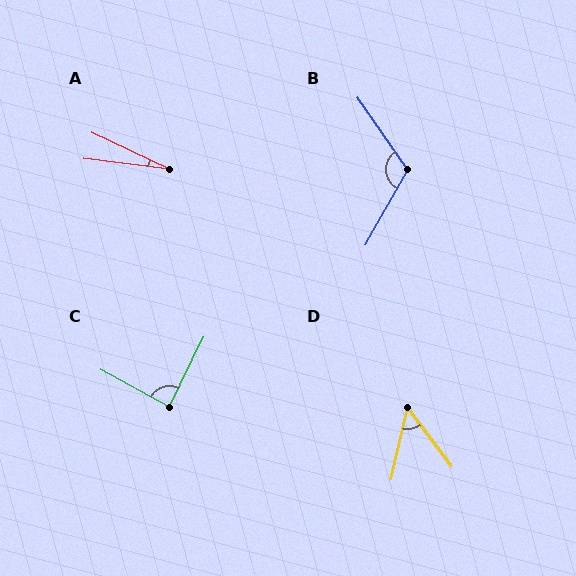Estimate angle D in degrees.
Approximately 49 degrees.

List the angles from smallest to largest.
A (18°), D (49°), C (87°), B (116°).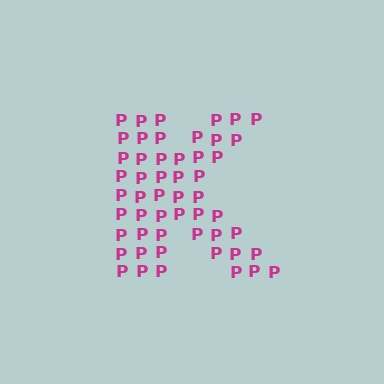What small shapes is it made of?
It is made of small letter P's.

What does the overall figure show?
The overall figure shows the letter K.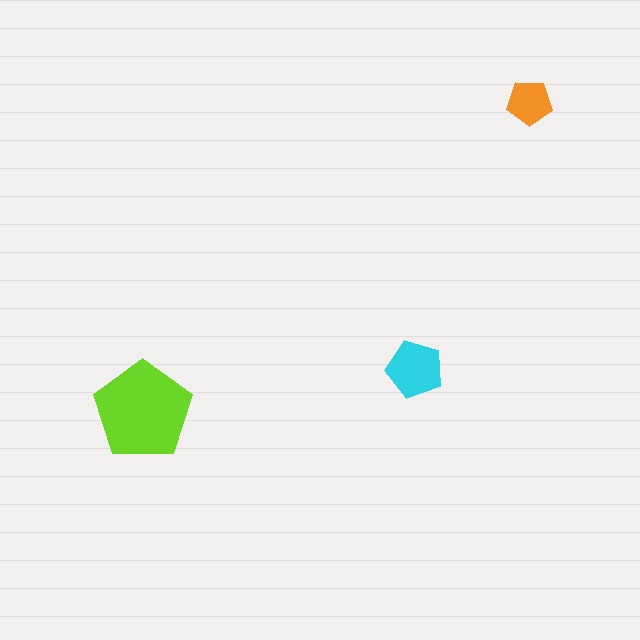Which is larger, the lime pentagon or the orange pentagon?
The lime one.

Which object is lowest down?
The lime pentagon is bottommost.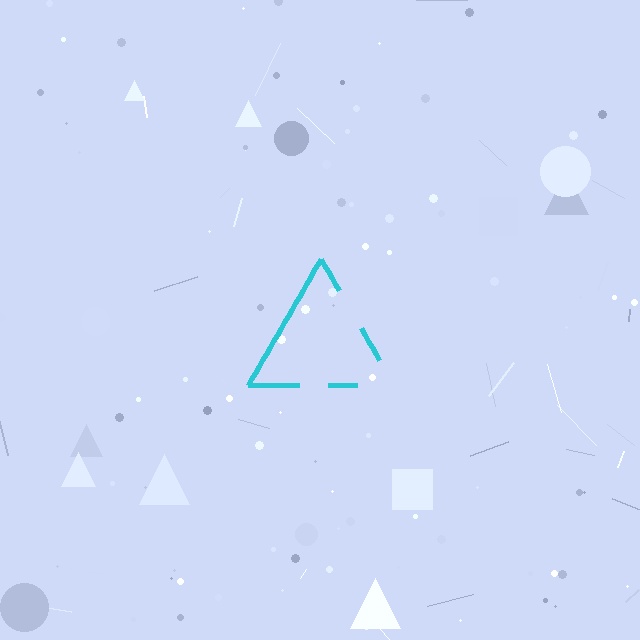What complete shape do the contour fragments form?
The contour fragments form a triangle.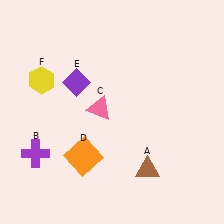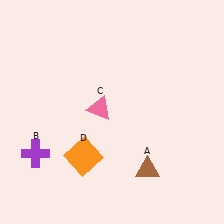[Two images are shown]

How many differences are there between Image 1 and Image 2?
There are 2 differences between the two images.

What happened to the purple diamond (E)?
The purple diamond (E) was removed in Image 2. It was in the top-left area of Image 1.